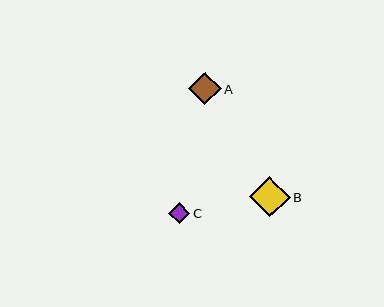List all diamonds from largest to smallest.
From largest to smallest: B, A, C.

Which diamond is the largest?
Diamond B is the largest with a size of approximately 41 pixels.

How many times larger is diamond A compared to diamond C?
Diamond A is approximately 1.6 times the size of diamond C.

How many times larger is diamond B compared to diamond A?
Diamond B is approximately 1.2 times the size of diamond A.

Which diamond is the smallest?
Diamond C is the smallest with a size of approximately 21 pixels.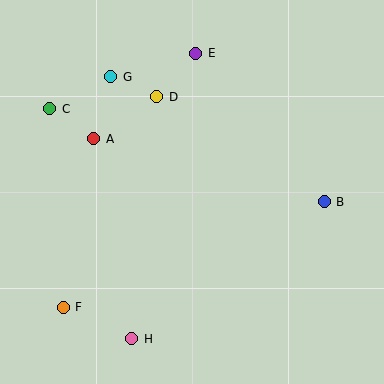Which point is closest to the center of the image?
Point D at (157, 97) is closest to the center.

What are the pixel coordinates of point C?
Point C is at (50, 109).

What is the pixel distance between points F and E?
The distance between F and E is 286 pixels.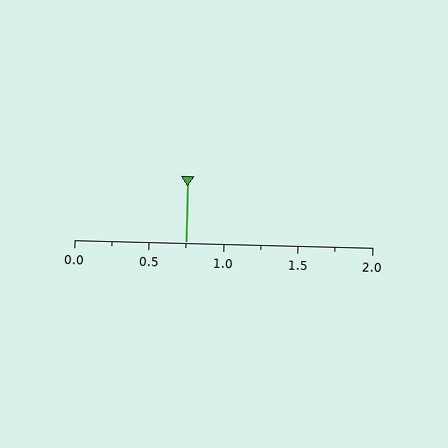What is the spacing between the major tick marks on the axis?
The major ticks are spaced 0.5 apart.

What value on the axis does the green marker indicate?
The marker indicates approximately 0.75.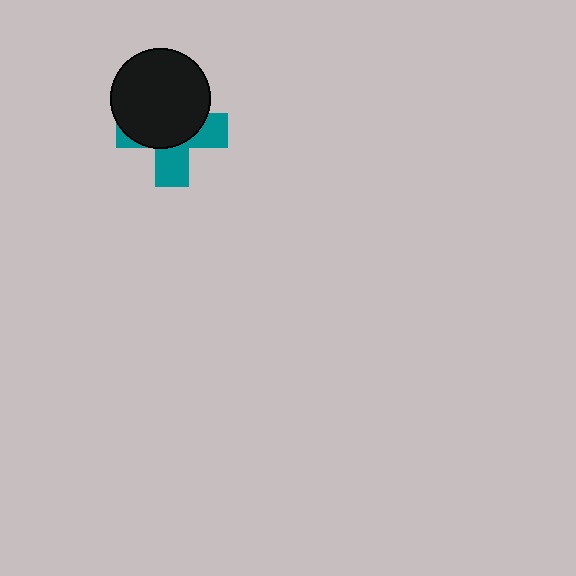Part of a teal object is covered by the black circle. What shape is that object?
It is a cross.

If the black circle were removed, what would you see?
You would see the complete teal cross.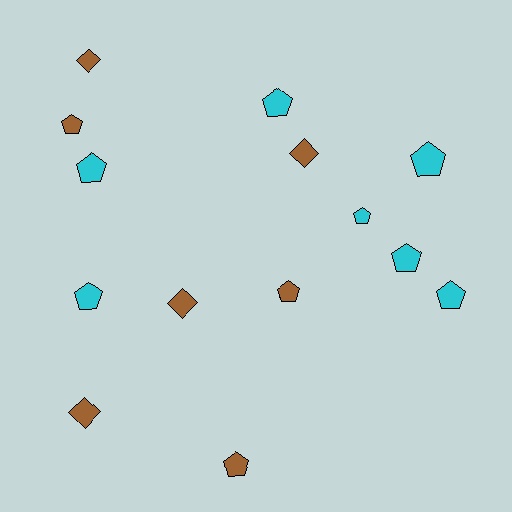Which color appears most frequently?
Brown, with 7 objects.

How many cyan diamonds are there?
There are no cyan diamonds.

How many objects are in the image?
There are 14 objects.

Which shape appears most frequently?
Pentagon, with 10 objects.